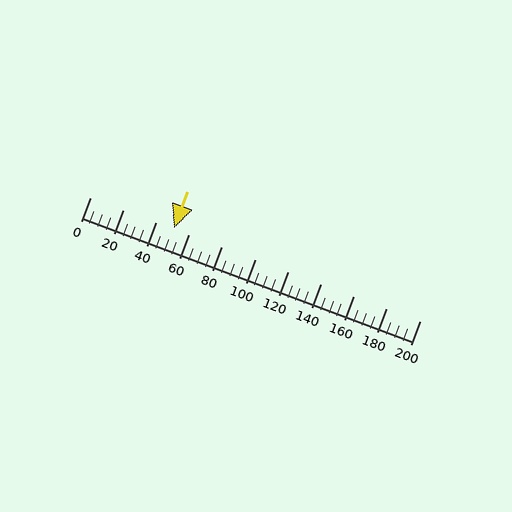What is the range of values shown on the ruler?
The ruler shows values from 0 to 200.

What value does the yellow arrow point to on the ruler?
The yellow arrow points to approximately 51.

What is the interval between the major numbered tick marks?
The major tick marks are spaced 20 units apart.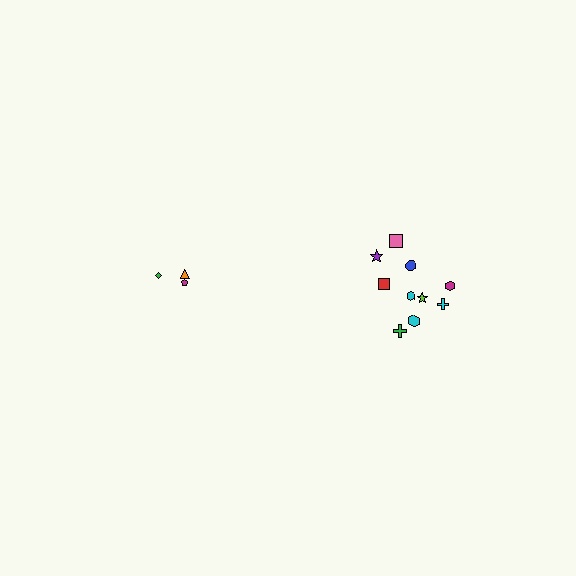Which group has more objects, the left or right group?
The right group.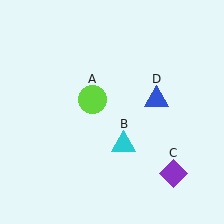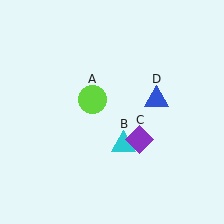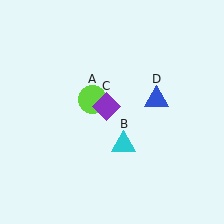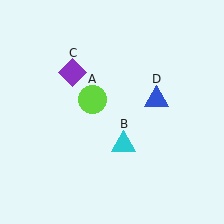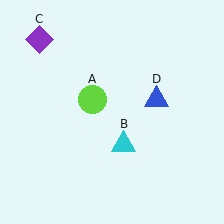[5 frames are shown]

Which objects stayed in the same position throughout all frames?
Lime circle (object A) and cyan triangle (object B) and blue triangle (object D) remained stationary.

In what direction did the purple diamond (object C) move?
The purple diamond (object C) moved up and to the left.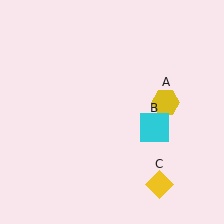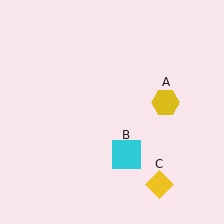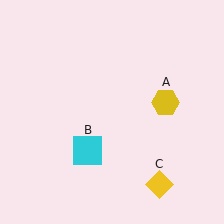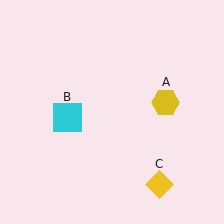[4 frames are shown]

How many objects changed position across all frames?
1 object changed position: cyan square (object B).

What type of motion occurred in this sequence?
The cyan square (object B) rotated clockwise around the center of the scene.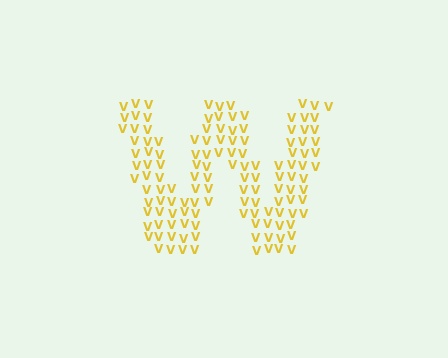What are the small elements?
The small elements are letter V's.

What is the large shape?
The large shape is the letter W.